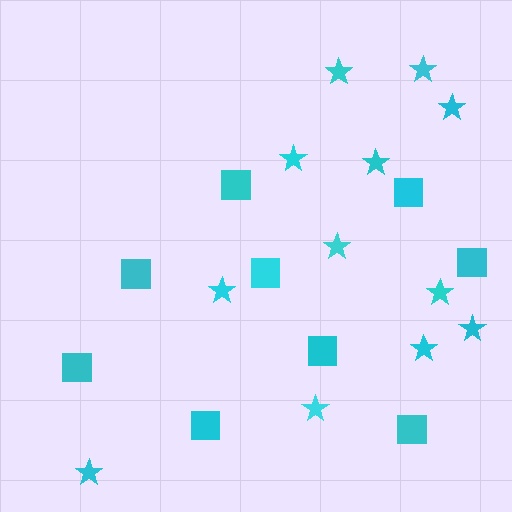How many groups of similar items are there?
There are 2 groups: one group of squares (9) and one group of stars (12).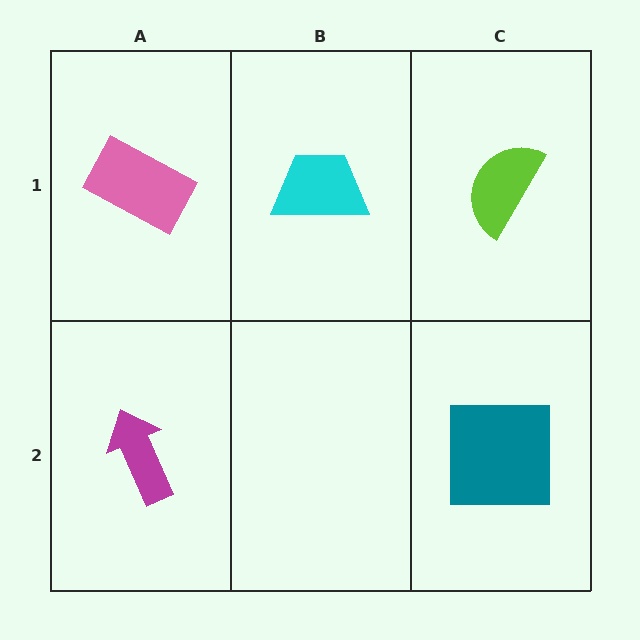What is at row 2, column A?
A magenta arrow.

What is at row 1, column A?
A pink rectangle.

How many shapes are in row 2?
2 shapes.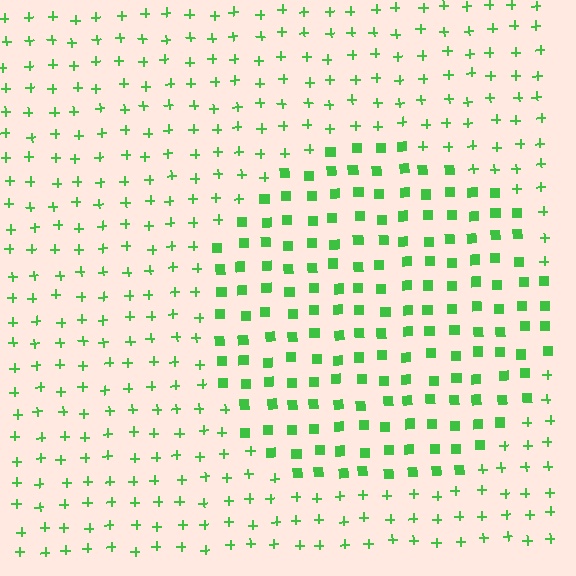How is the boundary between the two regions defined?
The boundary is defined by a change in element shape: squares inside vs. plus signs outside. All elements share the same color and spacing.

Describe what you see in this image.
The image is filled with small green elements arranged in a uniform grid. A circle-shaped region contains squares, while the surrounding area contains plus signs. The boundary is defined purely by the change in element shape.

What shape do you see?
I see a circle.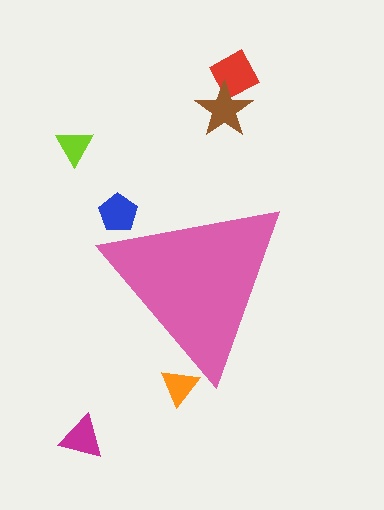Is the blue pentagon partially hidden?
Yes, the blue pentagon is partially hidden behind the pink triangle.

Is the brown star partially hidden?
No, the brown star is fully visible.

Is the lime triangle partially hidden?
No, the lime triangle is fully visible.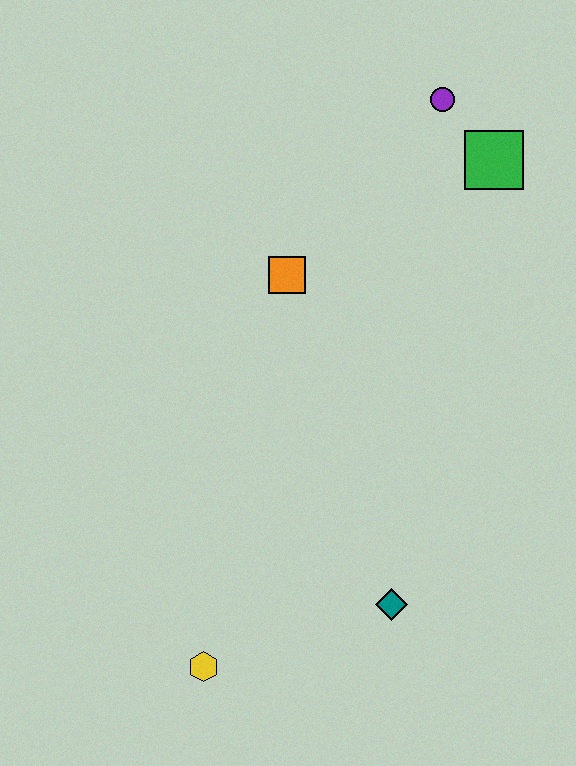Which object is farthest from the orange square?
The yellow hexagon is farthest from the orange square.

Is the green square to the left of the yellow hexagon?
No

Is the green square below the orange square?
No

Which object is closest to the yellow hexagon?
The teal diamond is closest to the yellow hexagon.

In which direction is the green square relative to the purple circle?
The green square is below the purple circle.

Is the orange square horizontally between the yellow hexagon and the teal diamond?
Yes